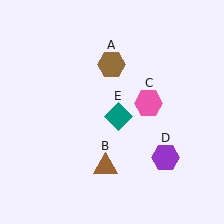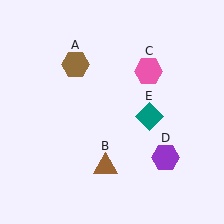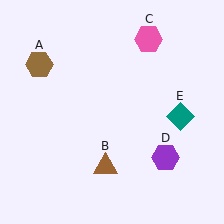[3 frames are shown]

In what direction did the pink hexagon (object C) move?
The pink hexagon (object C) moved up.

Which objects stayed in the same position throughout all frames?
Brown triangle (object B) and purple hexagon (object D) remained stationary.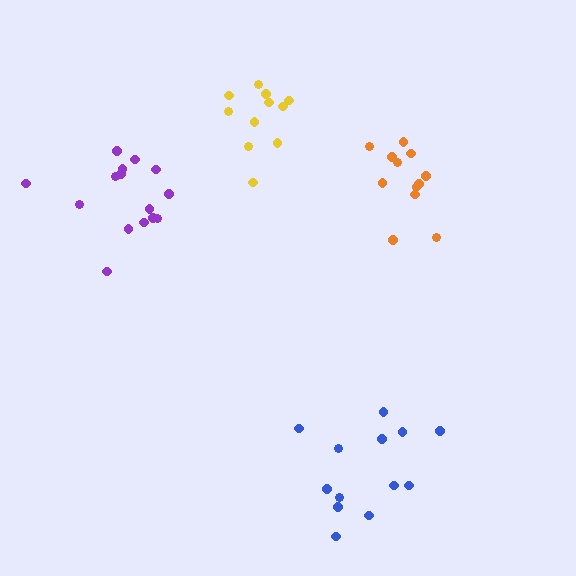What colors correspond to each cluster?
The clusters are colored: blue, orange, purple, yellow.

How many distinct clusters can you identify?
There are 4 distinct clusters.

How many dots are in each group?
Group 1: 13 dots, Group 2: 12 dots, Group 3: 15 dots, Group 4: 11 dots (51 total).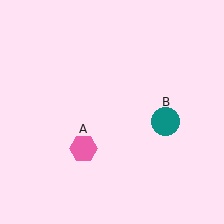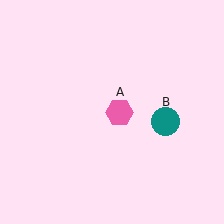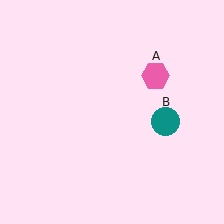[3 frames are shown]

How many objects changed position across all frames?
1 object changed position: pink hexagon (object A).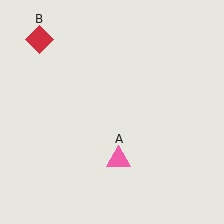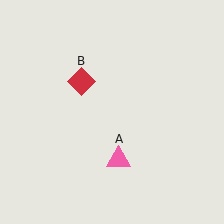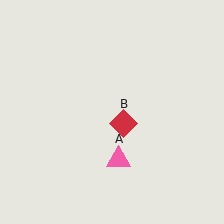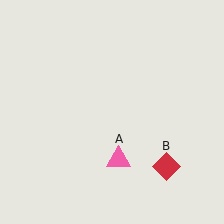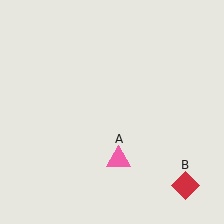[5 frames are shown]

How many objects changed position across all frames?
1 object changed position: red diamond (object B).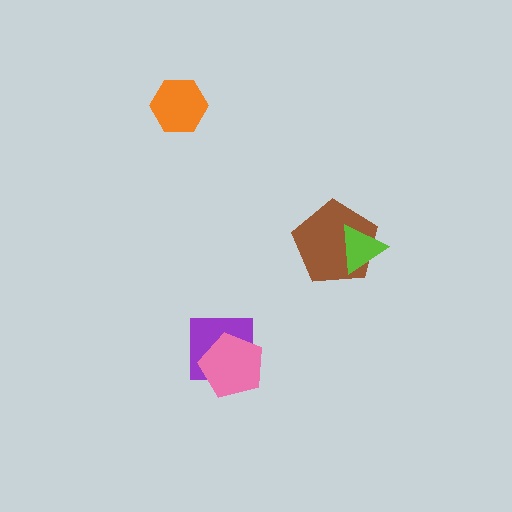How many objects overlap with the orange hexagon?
0 objects overlap with the orange hexagon.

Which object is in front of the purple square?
The pink pentagon is in front of the purple square.